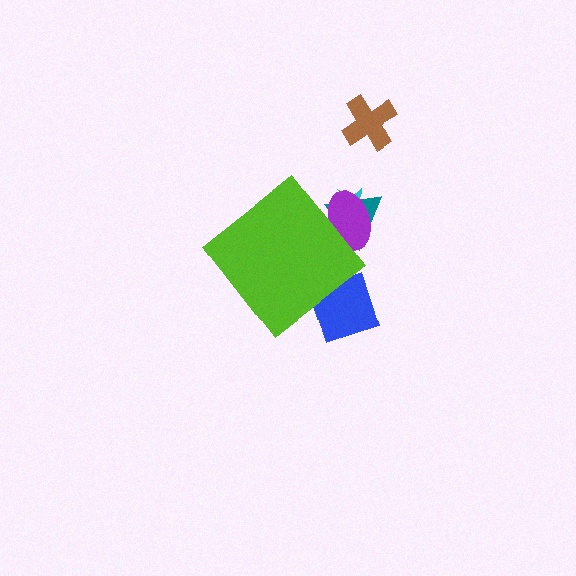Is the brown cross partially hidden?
No, the brown cross is fully visible.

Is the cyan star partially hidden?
Yes, the cyan star is partially hidden behind the lime diamond.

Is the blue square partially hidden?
Yes, the blue square is partially hidden behind the lime diamond.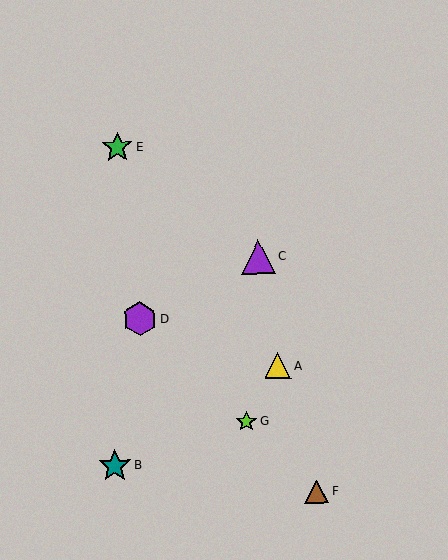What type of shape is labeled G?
Shape G is a lime star.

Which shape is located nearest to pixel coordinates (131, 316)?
The purple hexagon (labeled D) at (140, 319) is nearest to that location.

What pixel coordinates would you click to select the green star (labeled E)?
Click at (117, 147) to select the green star E.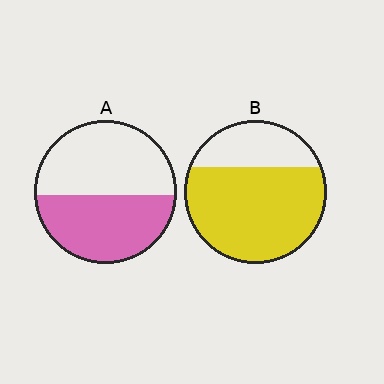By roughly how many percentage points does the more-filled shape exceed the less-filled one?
By roughly 25 percentage points (B over A).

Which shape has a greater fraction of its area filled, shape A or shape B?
Shape B.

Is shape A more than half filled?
Roughly half.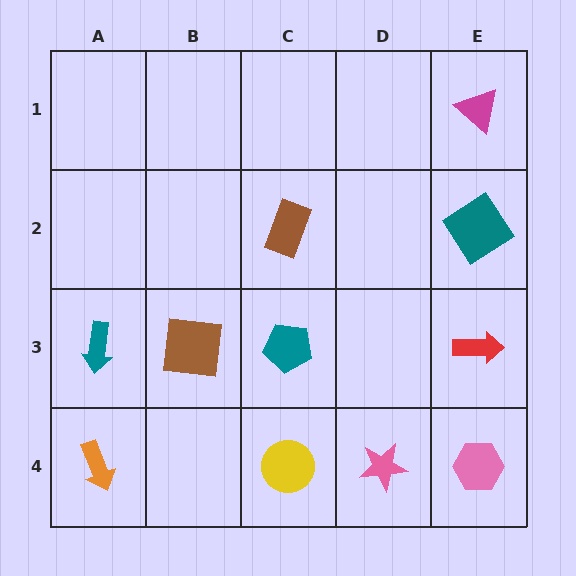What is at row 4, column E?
A pink hexagon.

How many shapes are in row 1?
1 shape.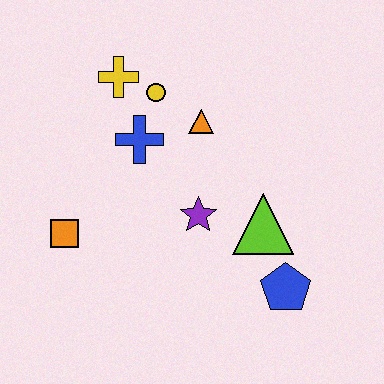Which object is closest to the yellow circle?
The yellow cross is closest to the yellow circle.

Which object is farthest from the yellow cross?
The blue pentagon is farthest from the yellow cross.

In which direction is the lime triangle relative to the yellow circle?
The lime triangle is below the yellow circle.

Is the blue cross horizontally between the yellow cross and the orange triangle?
Yes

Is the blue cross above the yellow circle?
No